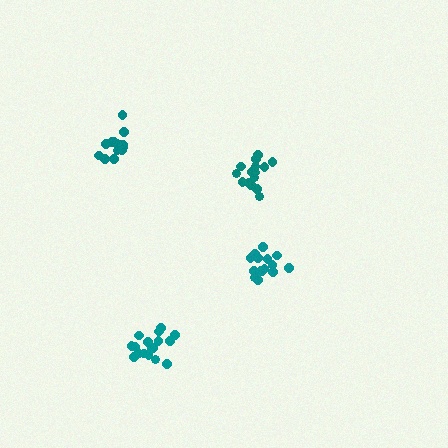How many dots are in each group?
Group 1: 16 dots, Group 2: 17 dots, Group 3: 16 dots, Group 4: 16 dots (65 total).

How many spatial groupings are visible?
There are 4 spatial groupings.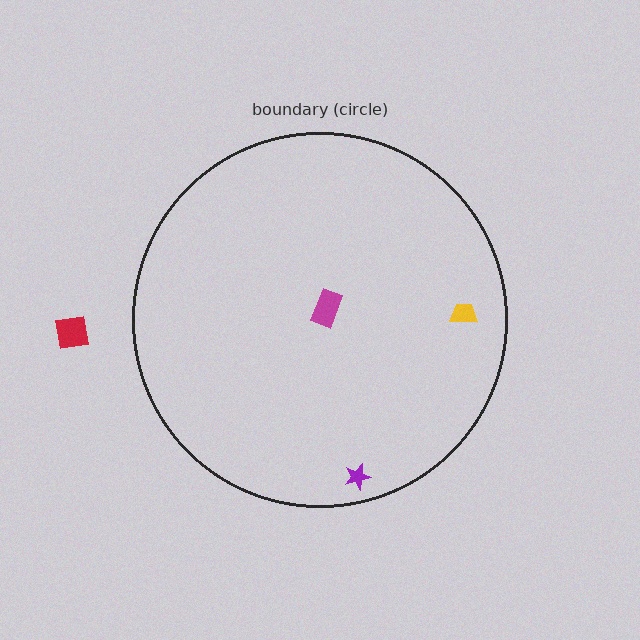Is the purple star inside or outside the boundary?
Inside.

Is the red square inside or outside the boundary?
Outside.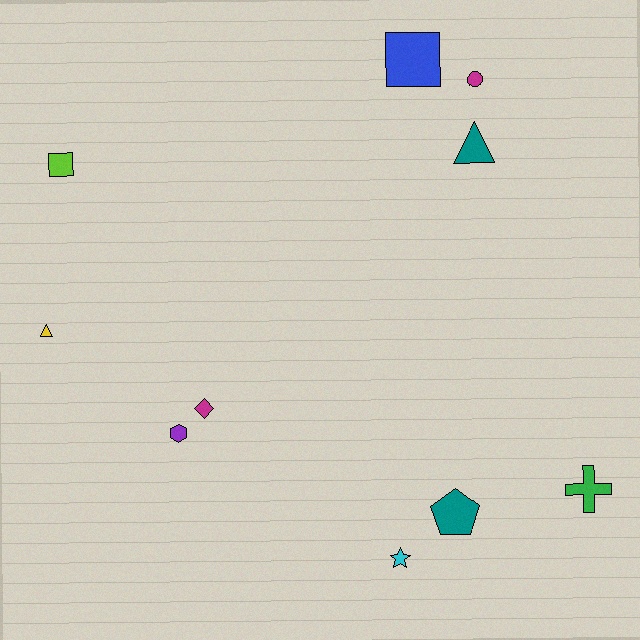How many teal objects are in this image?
There are 2 teal objects.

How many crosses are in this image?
There is 1 cross.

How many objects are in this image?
There are 10 objects.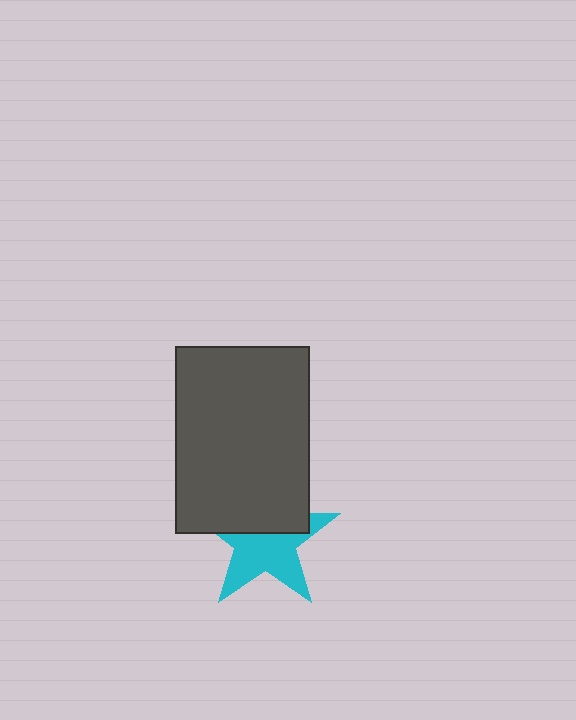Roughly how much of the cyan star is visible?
About half of it is visible (roughly 57%).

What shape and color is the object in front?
The object in front is a dark gray rectangle.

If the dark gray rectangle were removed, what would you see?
You would see the complete cyan star.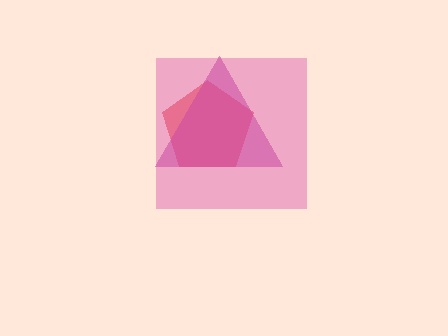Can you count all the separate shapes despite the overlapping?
Yes, there are 3 separate shapes.